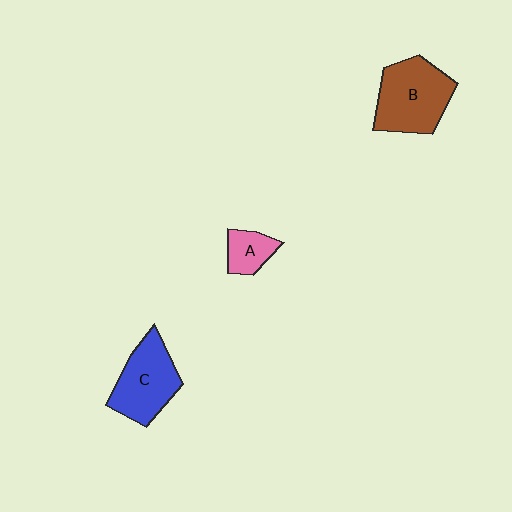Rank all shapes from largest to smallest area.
From largest to smallest: B (brown), C (blue), A (pink).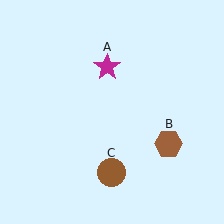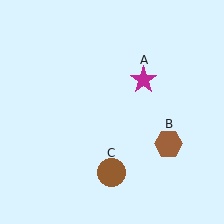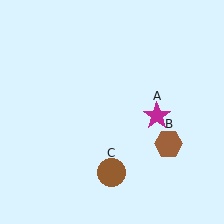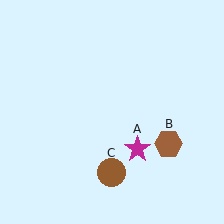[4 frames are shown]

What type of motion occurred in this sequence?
The magenta star (object A) rotated clockwise around the center of the scene.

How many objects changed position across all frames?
1 object changed position: magenta star (object A).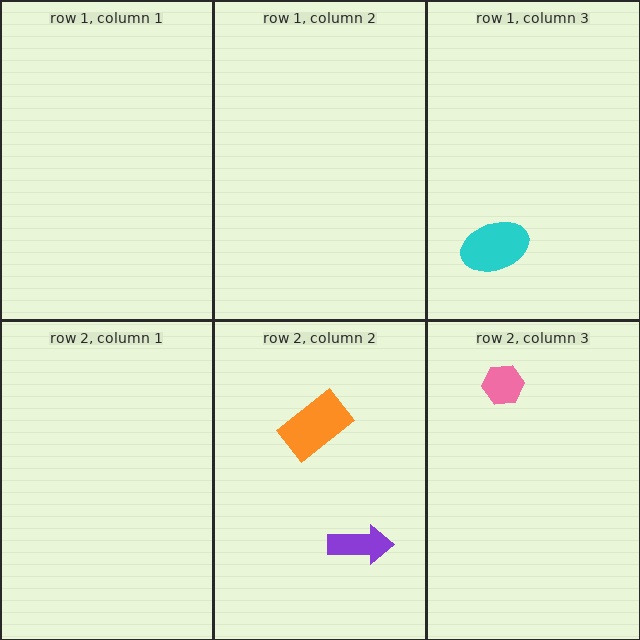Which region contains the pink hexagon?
The row 2, column 3 region.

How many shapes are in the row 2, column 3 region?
1.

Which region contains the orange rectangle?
The row 2, column 2 region.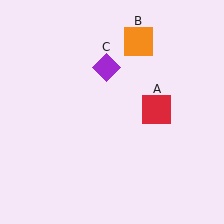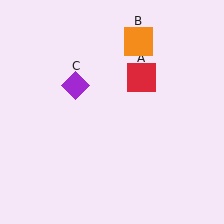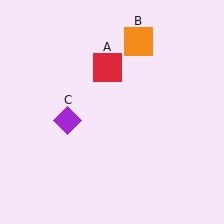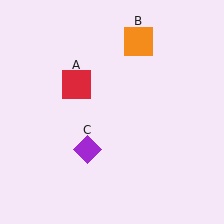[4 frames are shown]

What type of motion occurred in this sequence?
The red square (object A), purple diamond (object C) rotated counterclockwise around the center of the scene.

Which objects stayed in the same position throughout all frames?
Orange square (object B) remained stationary.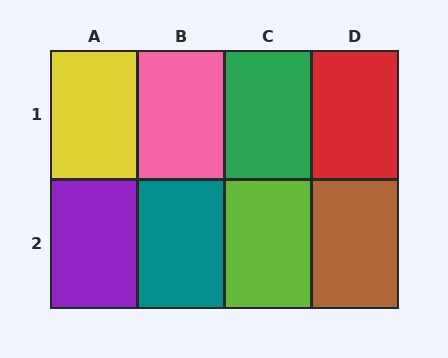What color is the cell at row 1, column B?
Pink.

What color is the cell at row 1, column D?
Red.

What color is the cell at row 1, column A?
Yellow.